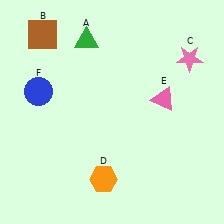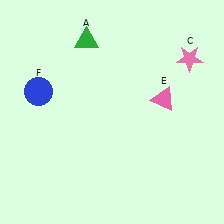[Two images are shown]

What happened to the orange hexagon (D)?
The orange hexagon (D) was removed in Image 2. It was in the bottom-left area of Image 1.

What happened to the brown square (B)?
The brown square (B) was removed in Image 2. It was in the top-left area of Image 1.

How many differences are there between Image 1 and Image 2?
There are 2 differences between the two images.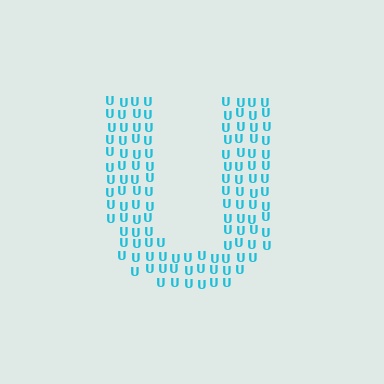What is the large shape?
The large shape is the letter U.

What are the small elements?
The small elements are letter U's.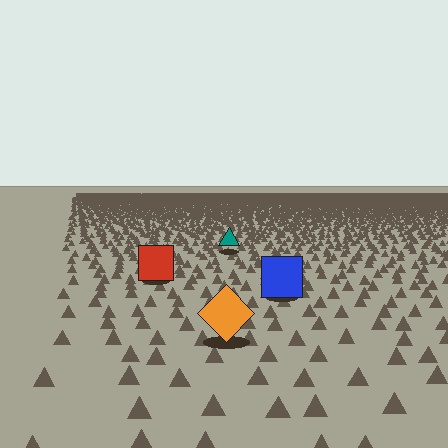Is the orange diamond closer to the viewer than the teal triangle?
Yes. The orange diamond is closer — you can tell from the texture gradient: the ground texture is coarser near it.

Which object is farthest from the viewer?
The teal triangle is farthest from the viewer. It appears smaller and the ground texture around it is denser.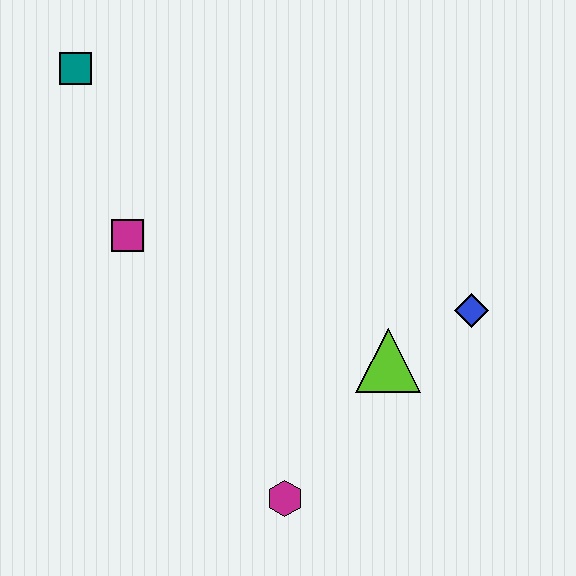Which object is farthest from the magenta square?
The blue diamond is farthest from the magenta square.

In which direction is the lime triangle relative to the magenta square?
The lime triangle is to the right of the magenta square.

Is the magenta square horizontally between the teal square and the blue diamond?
Yes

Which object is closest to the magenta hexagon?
The lime triangle is closest to the magenta hexagon.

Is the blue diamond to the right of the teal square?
Yes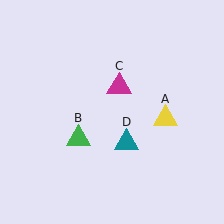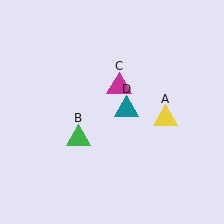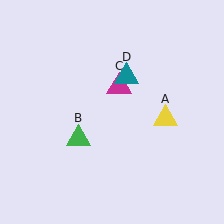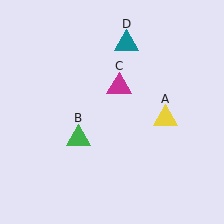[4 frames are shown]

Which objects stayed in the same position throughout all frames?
Yellow triangle (object A) and green triangle (object B) and magenta triangle (object C) remained stationary.